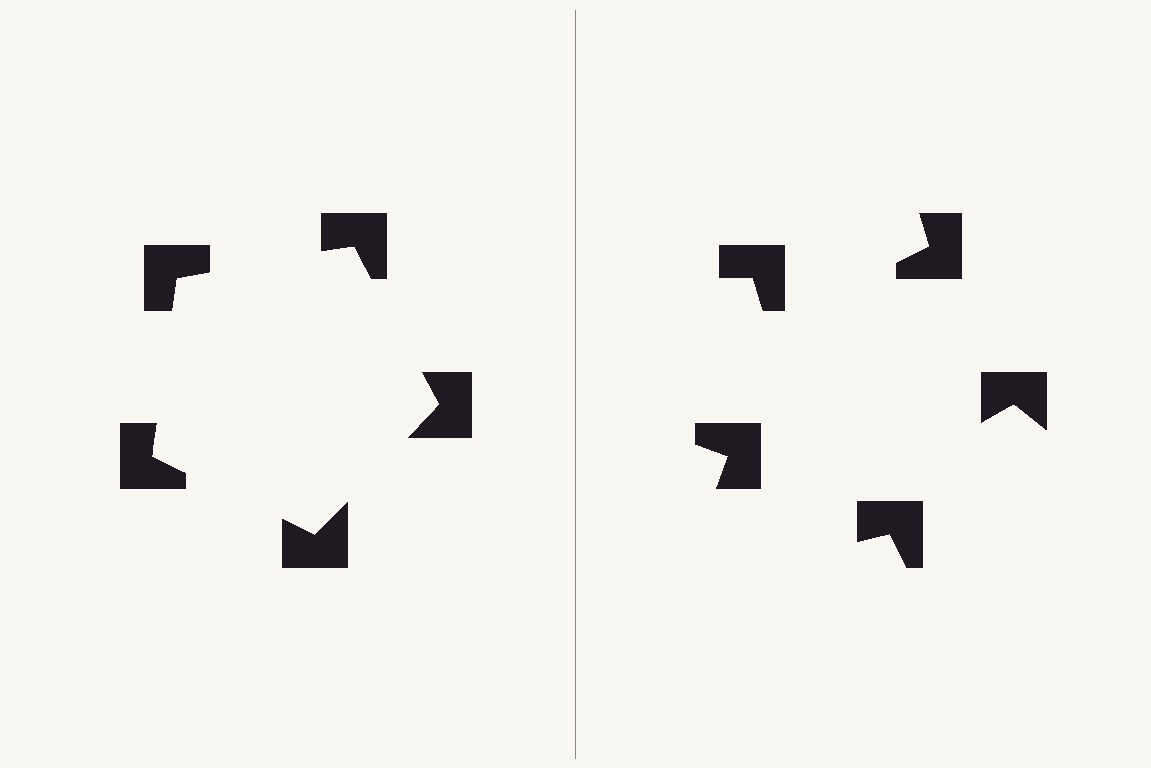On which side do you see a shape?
An illusory pentagon appears on the left side. On the right side the wedge cuts are rotated, so no coherent shape forms.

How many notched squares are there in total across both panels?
10 — 5 on each side.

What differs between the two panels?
The notched squares are positioned identically on both sides; only the wedge orientations differ. On the left they align to a pentagon; on the right they are misaligned.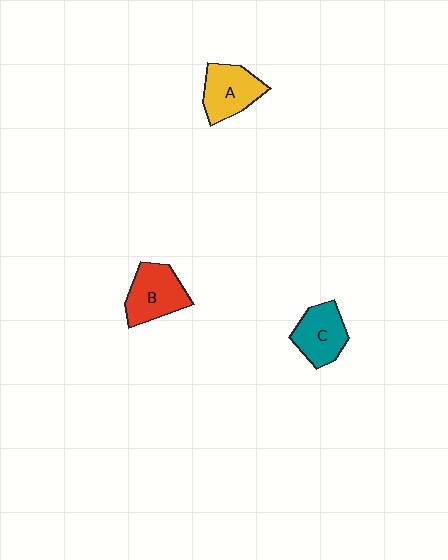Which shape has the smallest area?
Shape C (teal).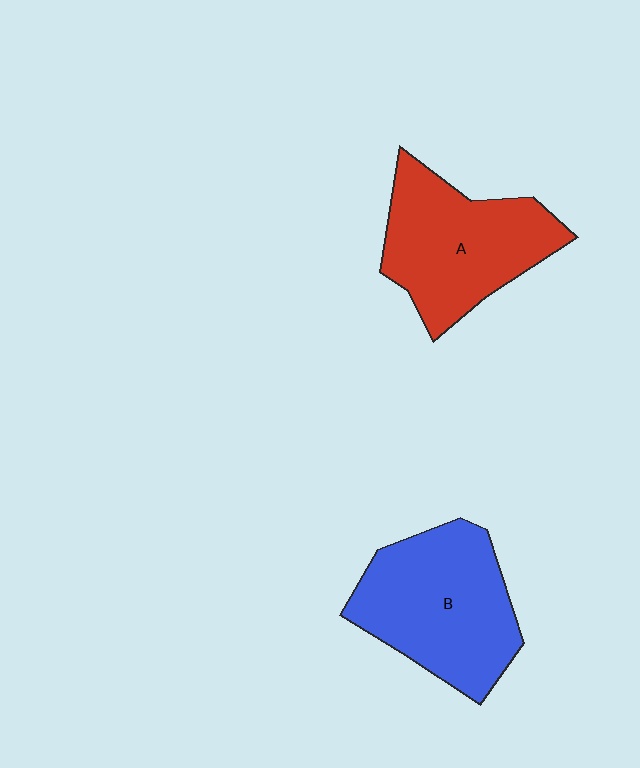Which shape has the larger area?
Shape B (blue).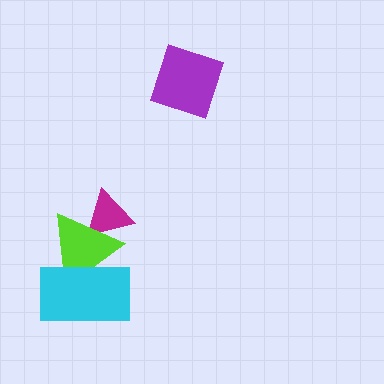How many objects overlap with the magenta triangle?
1 object overlaps with the magenta triangle.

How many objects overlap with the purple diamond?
0 objects overlap with the purple diamond.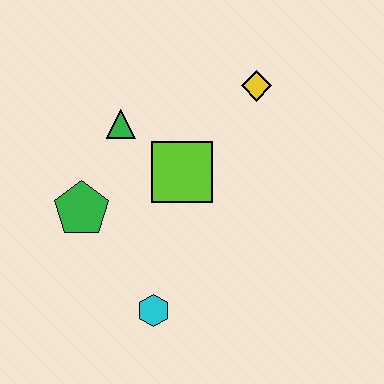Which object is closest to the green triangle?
The lime square is closest to the green triangle.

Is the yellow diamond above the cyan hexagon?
Yes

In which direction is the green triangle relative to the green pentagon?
The green triangle is above the green pentagon.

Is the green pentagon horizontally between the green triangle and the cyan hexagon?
No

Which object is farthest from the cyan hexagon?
The yellow diamond is farthest from the cyan hexagon.